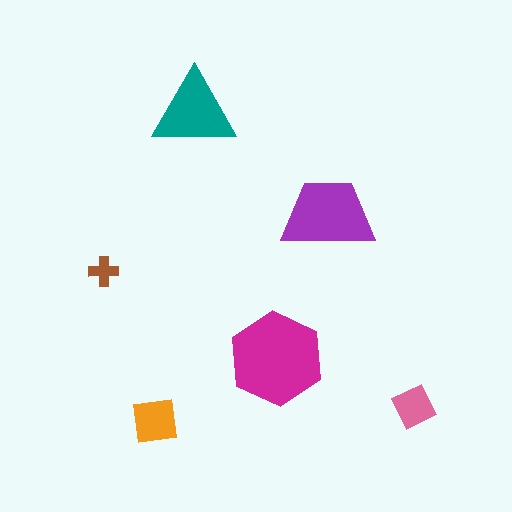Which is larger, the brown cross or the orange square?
The orange square.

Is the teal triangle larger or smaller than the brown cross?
Larger.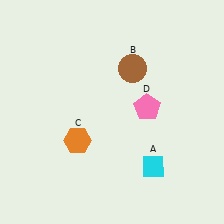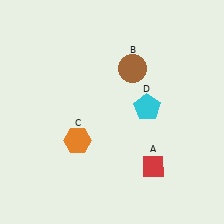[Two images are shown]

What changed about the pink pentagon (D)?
In Image 1, D is pink. In Image 2, it changed to cyan.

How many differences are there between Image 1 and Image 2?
There are 2 differences between the two images.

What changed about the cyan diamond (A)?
In Image 1, A is cyan. In Image 2, it changed to red.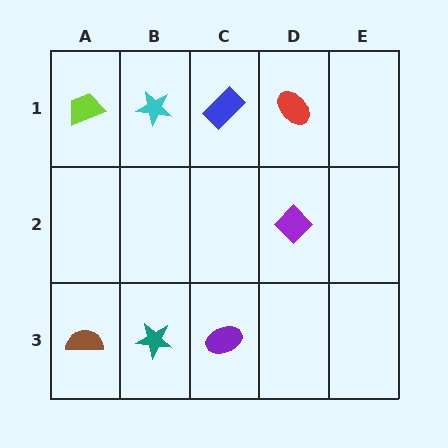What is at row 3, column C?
A purple ellipse.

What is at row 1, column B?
A cyan star.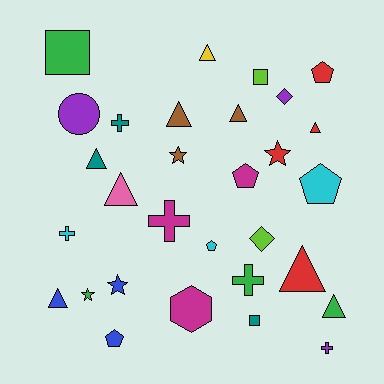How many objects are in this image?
There are 30 objects.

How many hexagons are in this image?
There is 1 hexagon.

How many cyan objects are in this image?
There are 3 cyan objects.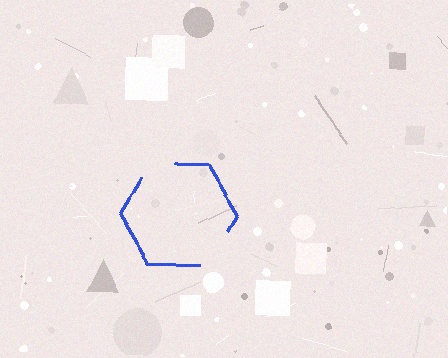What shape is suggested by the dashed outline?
The dashed outline suggests a hexagon.